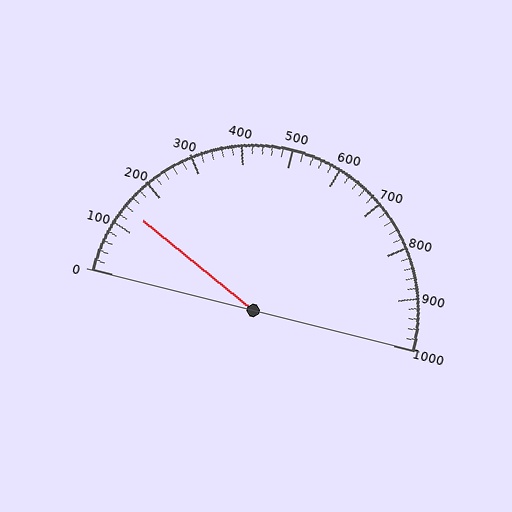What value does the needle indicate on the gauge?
The needle indicates approximately 140.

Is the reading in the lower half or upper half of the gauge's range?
The reading is in the lower half of the range (0 to 1000).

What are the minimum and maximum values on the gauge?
The gauge ranges from 0 to 1000.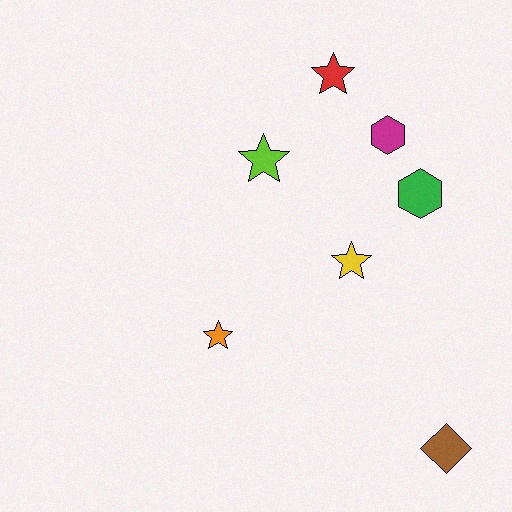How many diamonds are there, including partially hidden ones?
There is 1 diamond.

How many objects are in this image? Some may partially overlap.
There are 7 objects.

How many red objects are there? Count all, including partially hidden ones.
There is 1 red object.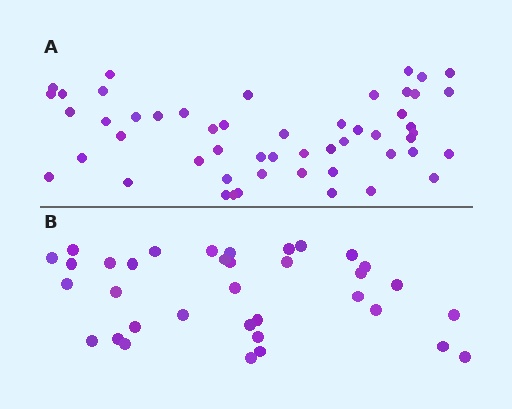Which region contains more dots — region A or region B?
Region A (the top region) has more dots.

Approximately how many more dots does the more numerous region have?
Region A has approximately 15 more dots than region B.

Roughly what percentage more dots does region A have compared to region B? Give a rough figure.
About 50% more.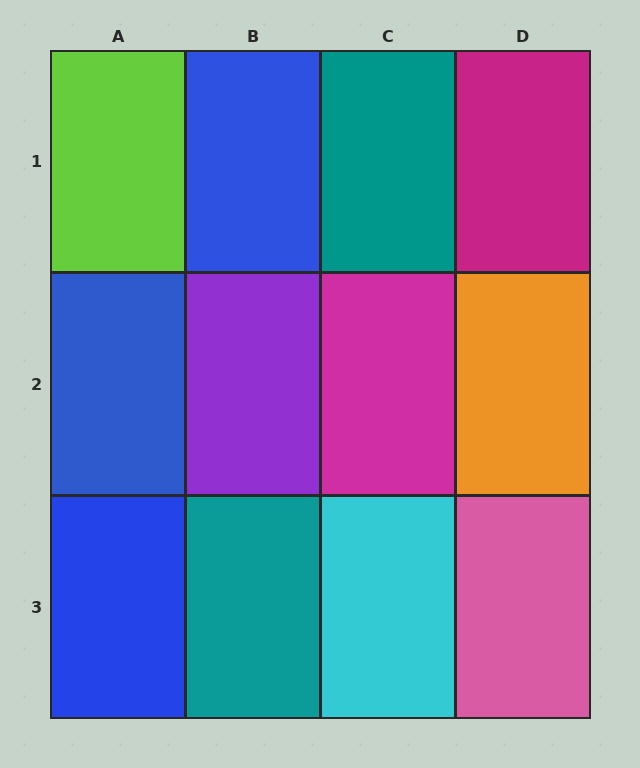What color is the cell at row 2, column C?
Magenta.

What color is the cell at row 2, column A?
Blue.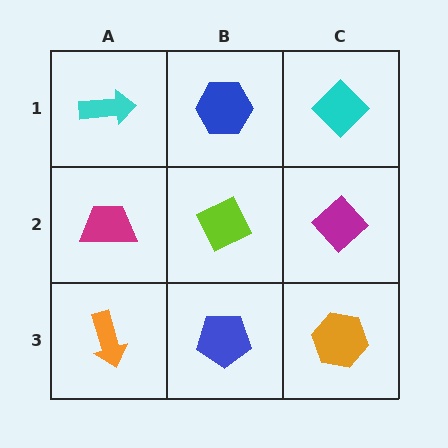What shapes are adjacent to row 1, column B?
A lime diamond (row 2, column B), a cyan arrow (row 1, column A), a cyan diamond (row 1, column C).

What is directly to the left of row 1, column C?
A blue hexagon.